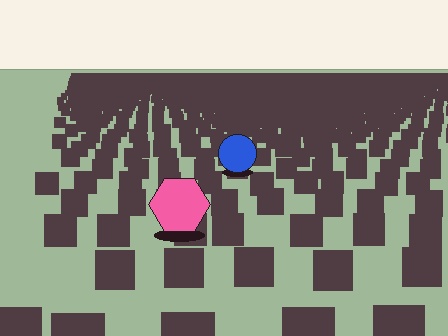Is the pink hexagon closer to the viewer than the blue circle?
Yes. The pink hexagon is closer — you can tell from the texture gradient: the ground texture is coarser near it.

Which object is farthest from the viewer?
The blue circle is farthest from the viewer. It appears smaller and the ground texture around it is denser.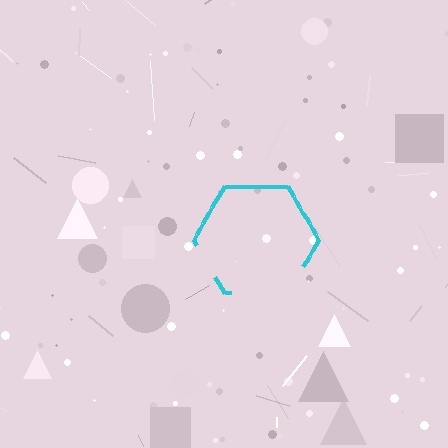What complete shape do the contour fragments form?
The contour fragments form a hexagon.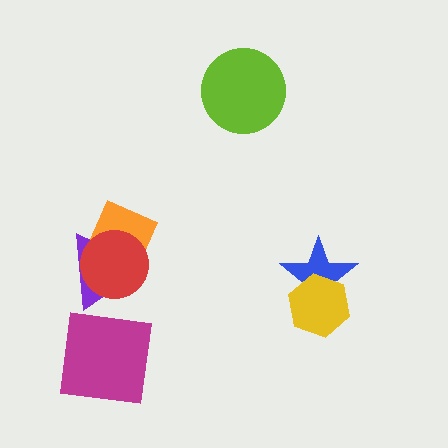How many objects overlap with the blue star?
1 object overlaps with the blue star.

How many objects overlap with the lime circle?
0 objects overlap with the lime circle.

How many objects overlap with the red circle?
2 objects overlap with the red circle.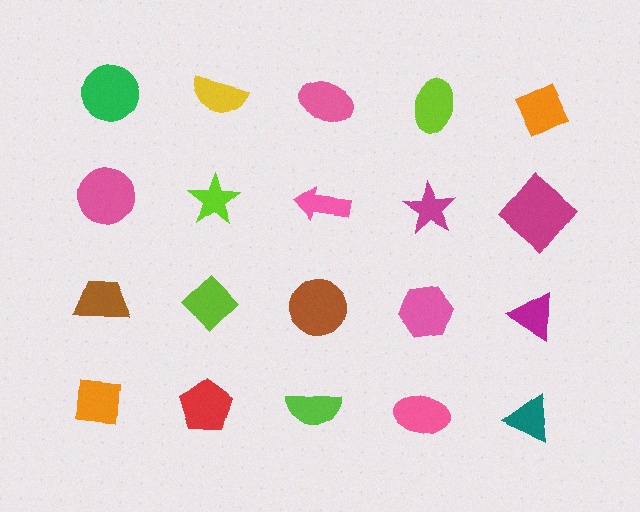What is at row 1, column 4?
A lime ellipse.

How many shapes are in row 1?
5 shapes.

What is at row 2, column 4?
A magenta star.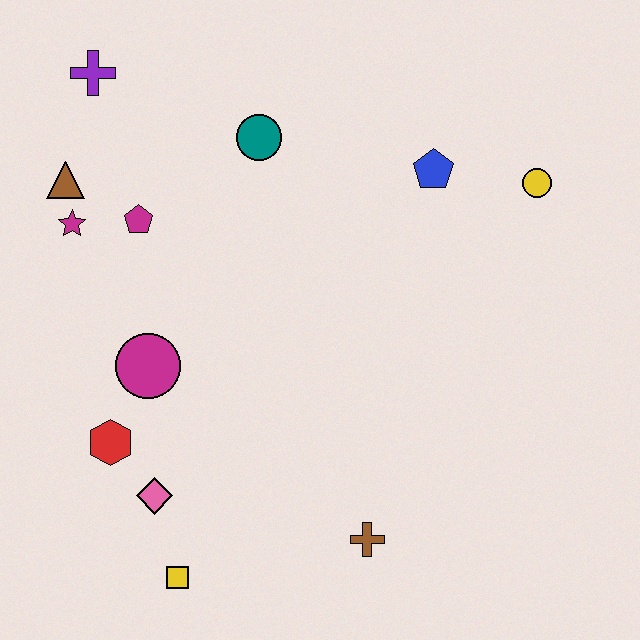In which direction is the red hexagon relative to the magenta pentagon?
The red hexagon is below the magenta pentagon.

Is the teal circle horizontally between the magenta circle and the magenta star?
No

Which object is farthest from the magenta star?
The yellow circle is farthest from the magenta star.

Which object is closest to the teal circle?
The magenta pentagon is closest to the teal circle.